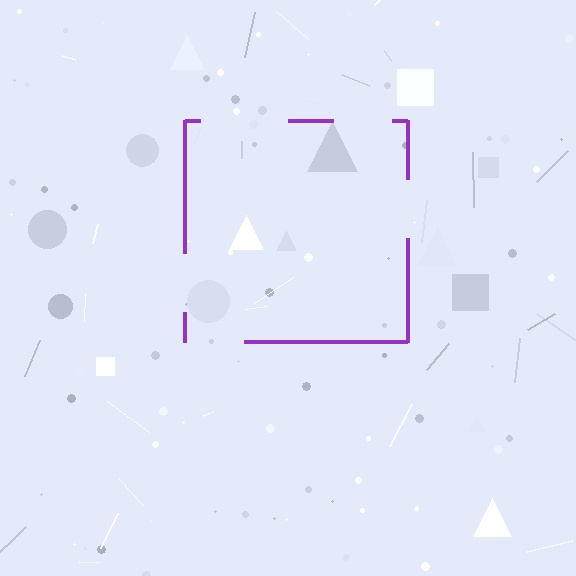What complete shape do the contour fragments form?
The contour fragments form a square.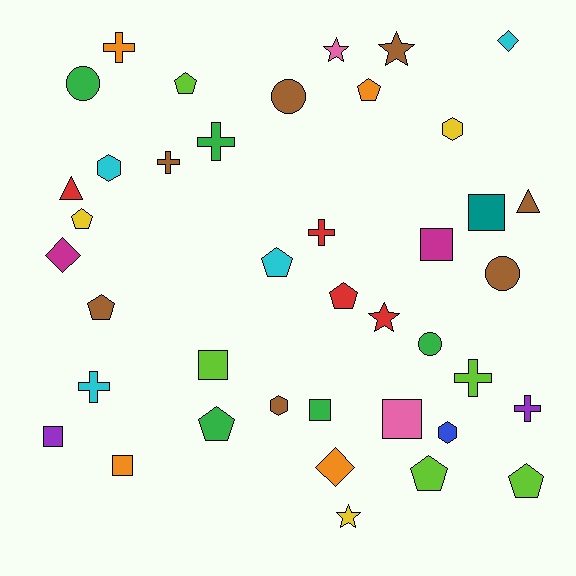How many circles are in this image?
There are 4 circles.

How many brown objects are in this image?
There are 7 brown objects.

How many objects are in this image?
There are 40 objects.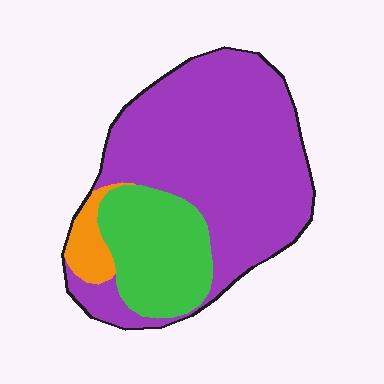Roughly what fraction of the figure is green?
Green covers about 25% of the figure.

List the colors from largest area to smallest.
From largest to smallest: purple, green, orange.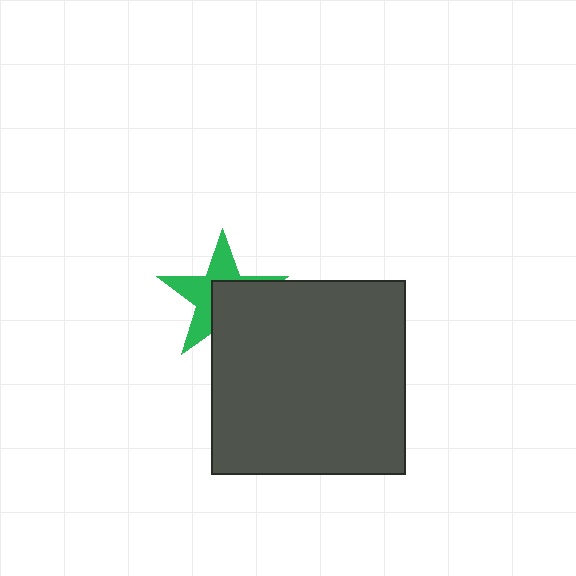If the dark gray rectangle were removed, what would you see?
You would see the complete green star.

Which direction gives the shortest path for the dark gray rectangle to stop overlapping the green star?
Moving toward the lower-right gives the shortest separation.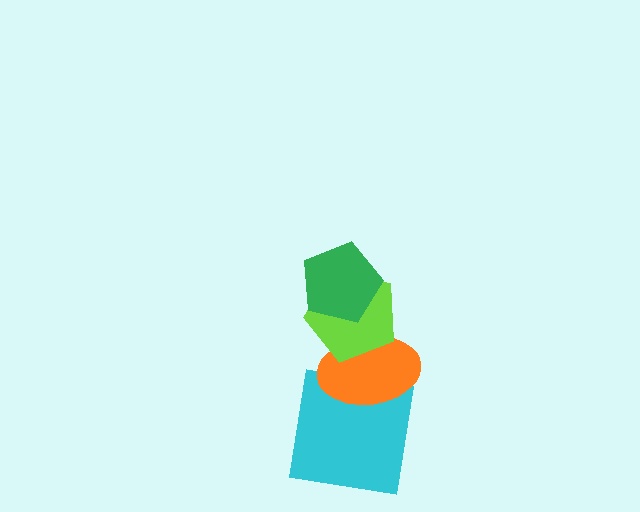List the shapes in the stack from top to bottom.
From top to bottom: the green pentagon, the lime pentagon, the orange ellipse, the cyan square.